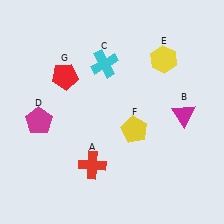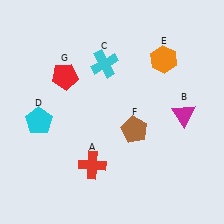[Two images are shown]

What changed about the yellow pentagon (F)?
In Image 1, F is yellow. In Image 2, it changed to brown.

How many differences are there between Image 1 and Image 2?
There are 3 differences between the two images.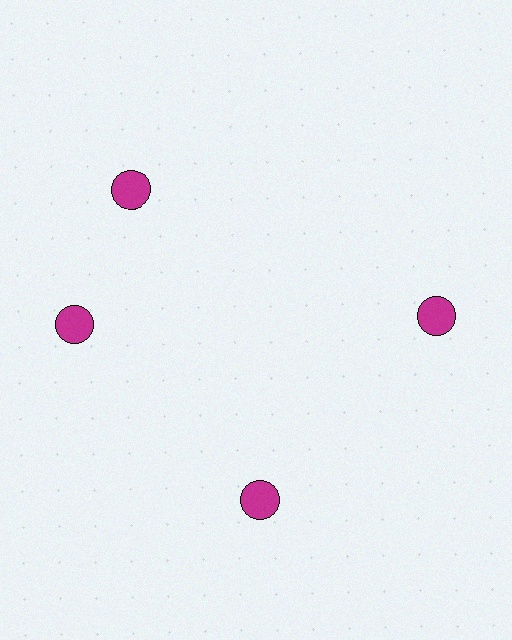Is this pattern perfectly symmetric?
No. The 4 magenta circles are arranged in a ring, but one element near the 12 o'clock position is rotated out of alignment along the ring, breaking the 4-fold rotational symmetry.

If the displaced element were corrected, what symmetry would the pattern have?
It would have 4-fold rotational symmetry — the pattern would map onto itself every 90 degrees.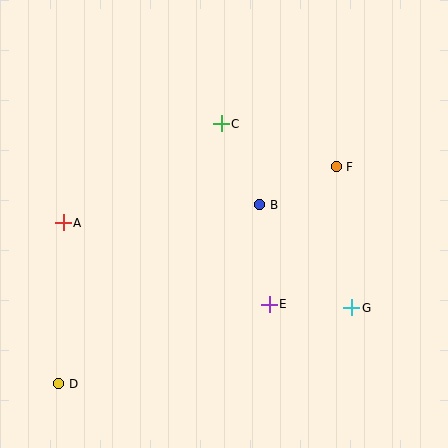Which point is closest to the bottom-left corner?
Point D is closest to the bottom-left corner.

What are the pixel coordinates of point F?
Point F is at (336, 167).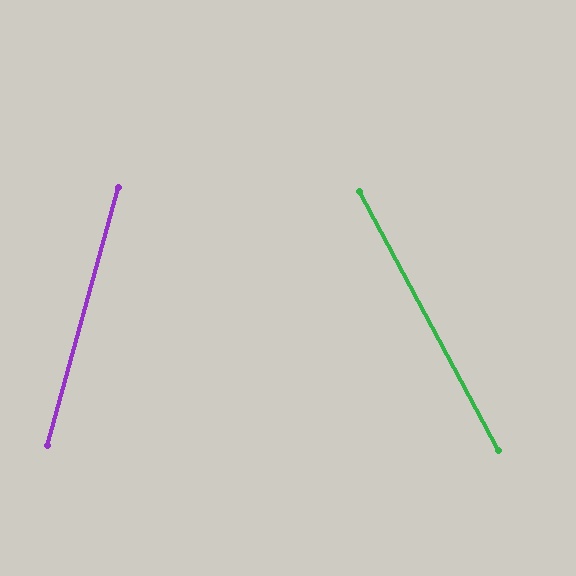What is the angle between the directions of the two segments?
Approximately 44 degrees.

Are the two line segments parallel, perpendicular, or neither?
Neither parallel nor perpendicular — they differ by about 44°.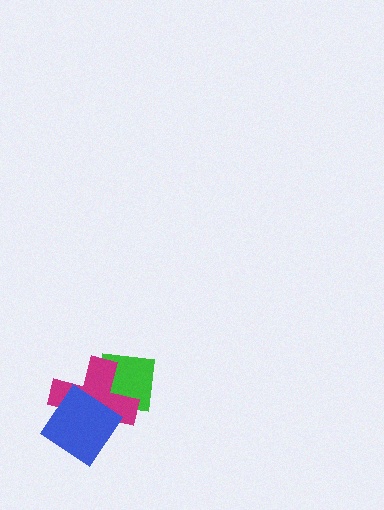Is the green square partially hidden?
Yes, it is partially covered by another shape.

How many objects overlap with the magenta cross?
2 objects overlap with the magenta cross.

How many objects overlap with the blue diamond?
1 object overlaps with the blue diamond.